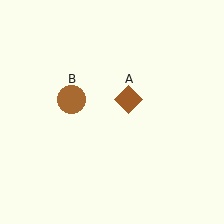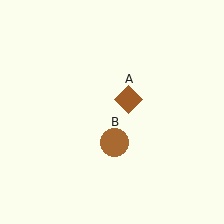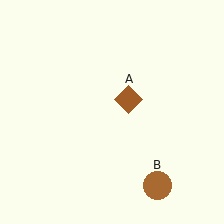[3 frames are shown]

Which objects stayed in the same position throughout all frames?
Brown diamond (object A) remained stationary.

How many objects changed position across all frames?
1 object changed position: brown circle (object B).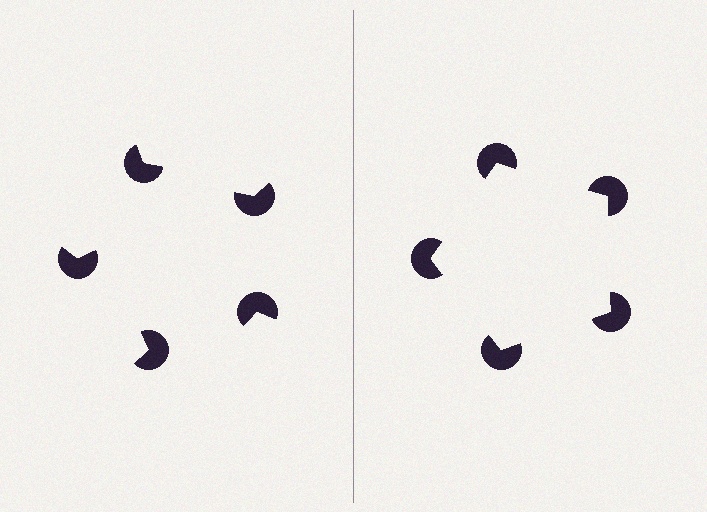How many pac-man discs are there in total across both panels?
10 — 5 on each side.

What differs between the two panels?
The pac-man discs are positioned identically on both sides; only the wedge orientations differ. On the right they align to a pentagon; on the left they are misaligned.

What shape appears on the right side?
An illusory pentagon.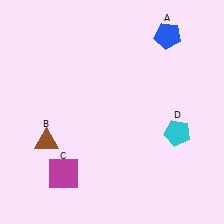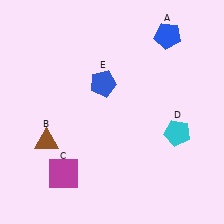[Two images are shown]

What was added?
A blue pentagon (E) was added in Image 2.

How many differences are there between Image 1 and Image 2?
There is 1 difference between the two images.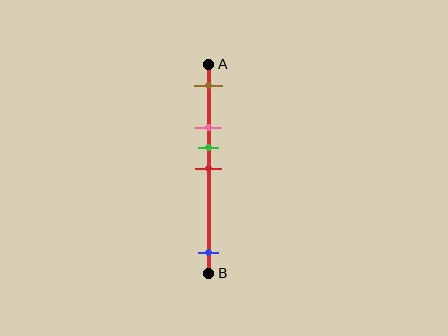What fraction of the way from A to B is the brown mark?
The brown mark is approximately 10% (0.1) of the way from A to B.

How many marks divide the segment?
There are 5 marks dividing the segment.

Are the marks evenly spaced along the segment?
No, the marks are not evenly spaced.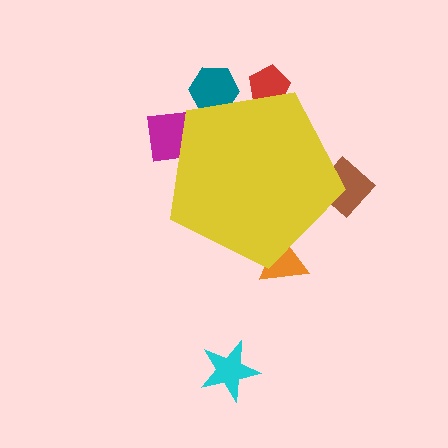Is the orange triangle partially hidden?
Yes, the orange triangle is partially hidden behind the yellow pentagon.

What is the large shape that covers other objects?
A yellow pentagon.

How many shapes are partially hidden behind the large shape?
5 shapes are partially hidden.